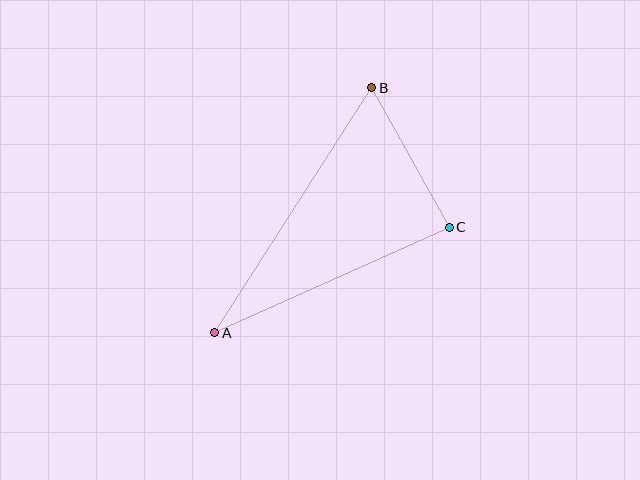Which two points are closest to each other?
Points B and C are closest to each other.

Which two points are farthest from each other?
Points A and B are farthest from each other.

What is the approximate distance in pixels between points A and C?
The distance between A and C is approximately 257 pixels.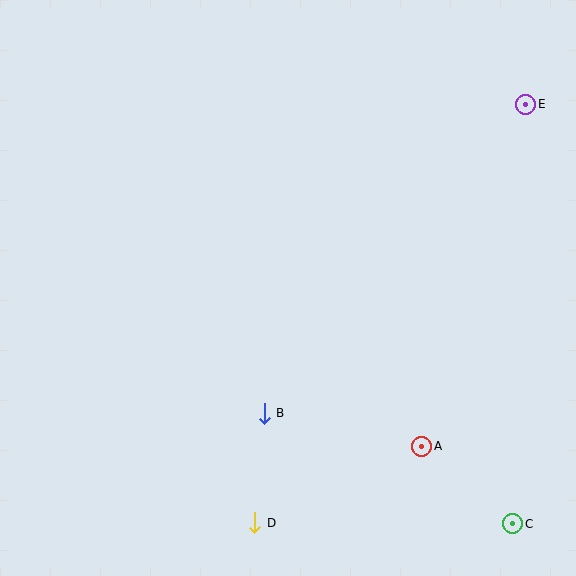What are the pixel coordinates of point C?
Point C is at (513, 524).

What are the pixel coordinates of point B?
Point B is at (264, 413).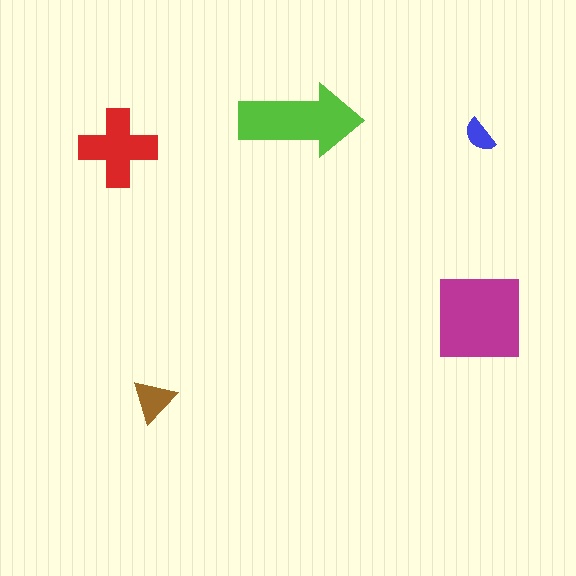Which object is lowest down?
The brown triangle is bottommost.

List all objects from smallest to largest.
The blue semicircle, the brown triangle, the red cross, the lime arrow, the magenta square.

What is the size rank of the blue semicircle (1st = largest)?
5th.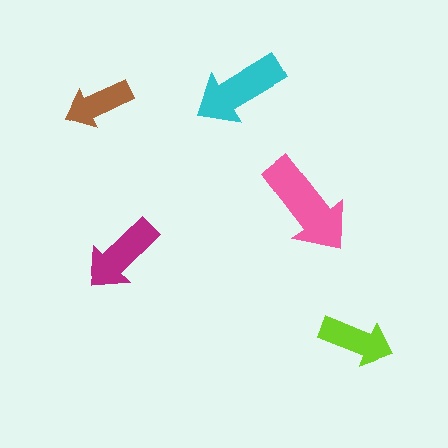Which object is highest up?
The cyan arrow is topmost.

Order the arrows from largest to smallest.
the pink one, the cyan one, the magenta one, the lime one, the brown one.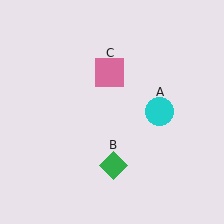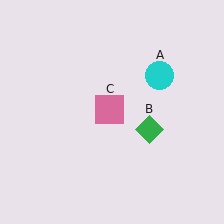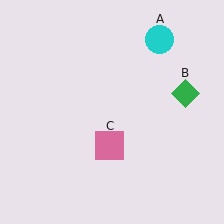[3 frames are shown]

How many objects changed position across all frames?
3 objects changed position: cyan circle (object A), green diamond (object B), pink square (object C).